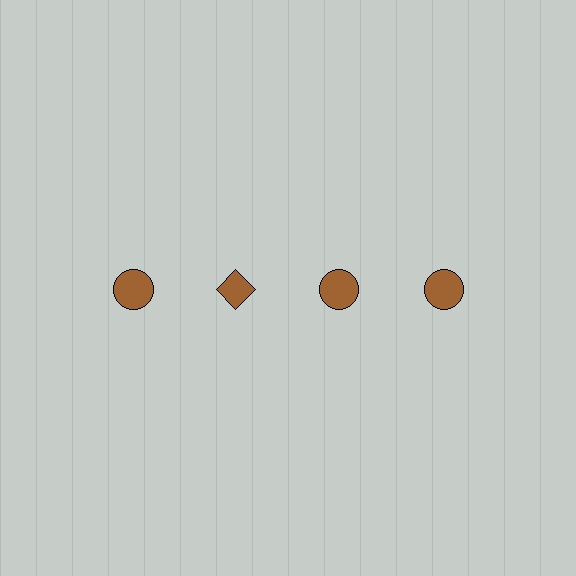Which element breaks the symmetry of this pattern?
The brown diamond in the top row, second from left column breaks the symmetry. All other shapes are brown circles.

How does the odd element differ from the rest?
It has a different shape: diamond instead of circle.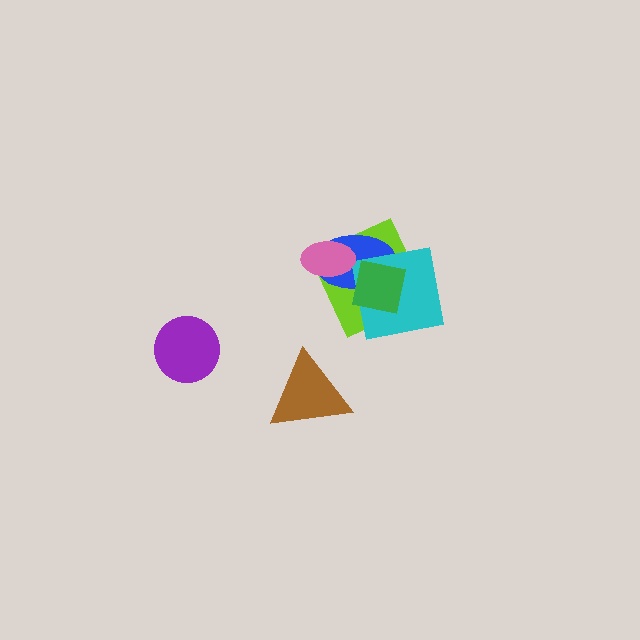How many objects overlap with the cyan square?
3 objects overlap with the cyan square.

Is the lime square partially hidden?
Yes, it is partially covered by another shape.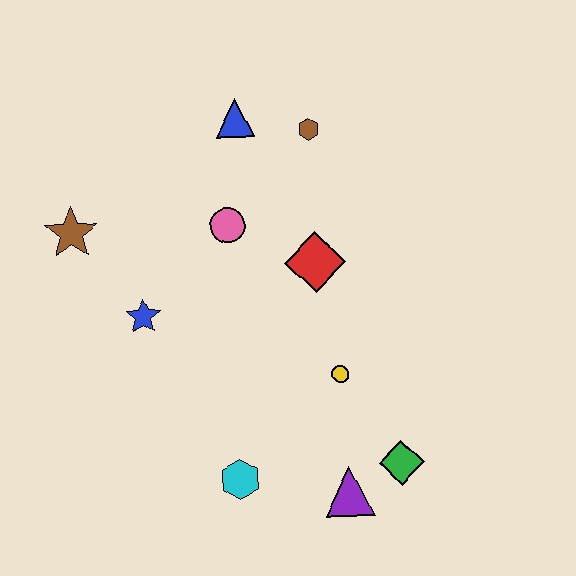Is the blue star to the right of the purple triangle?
No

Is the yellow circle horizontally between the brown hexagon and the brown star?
No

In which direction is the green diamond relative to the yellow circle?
The green diamond is below the yellow circle.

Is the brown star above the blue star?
Yes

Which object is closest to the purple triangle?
The green diamond is closest to the purple triangle.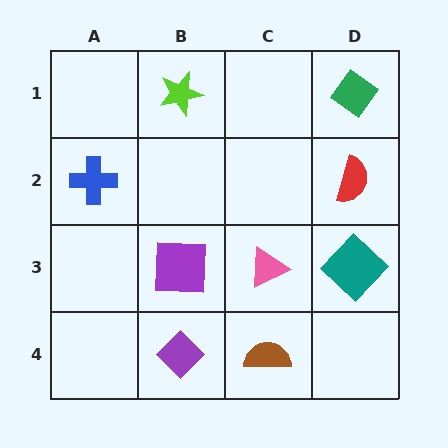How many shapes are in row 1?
2 shapes.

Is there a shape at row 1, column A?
No, that cell is empty.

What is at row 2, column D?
A red semicircle.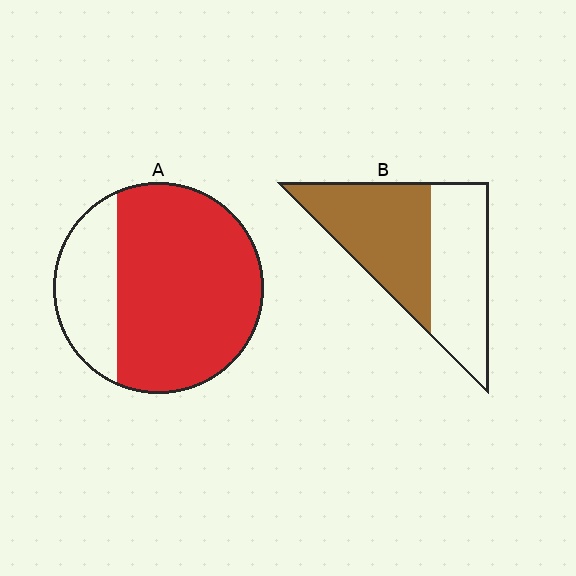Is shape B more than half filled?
Roughly half.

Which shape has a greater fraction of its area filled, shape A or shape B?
Shape A.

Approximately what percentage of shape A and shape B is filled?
A is approximately 75% and B is approximately 55%.